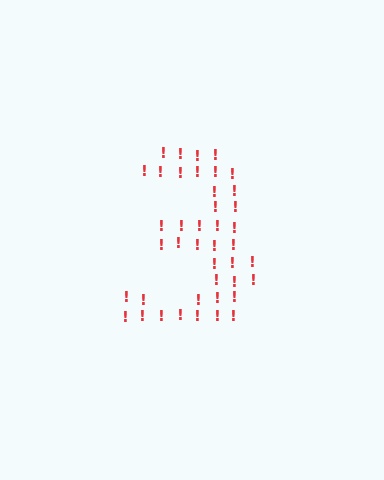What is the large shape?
The large shape is the digit 3.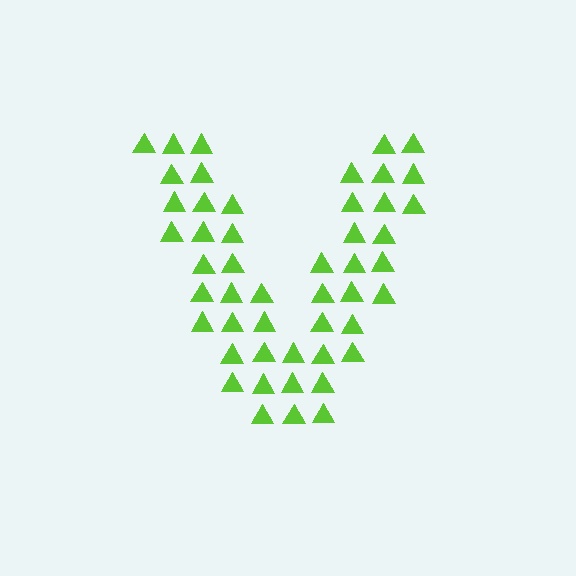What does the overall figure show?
The overall figure shows the letter V.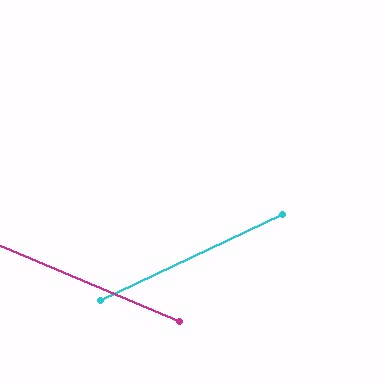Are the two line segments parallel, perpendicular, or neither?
Neither parallel nor perpendicular — they differ by about 48°.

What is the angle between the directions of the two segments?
Approximately 48 degrees.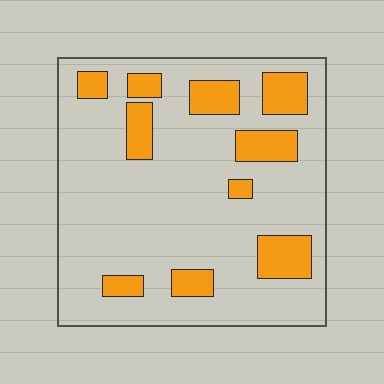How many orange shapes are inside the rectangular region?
10.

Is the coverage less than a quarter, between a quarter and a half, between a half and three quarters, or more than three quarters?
Less than a quarter.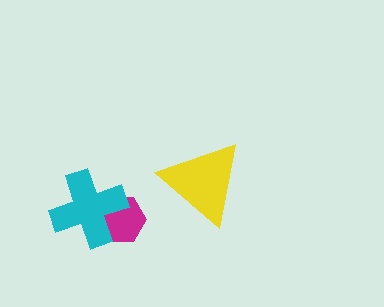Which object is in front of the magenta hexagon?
The cyan cross is in front of the magenta hexagon.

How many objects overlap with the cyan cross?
1 object overlaps with the cyan cross.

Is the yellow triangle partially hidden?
No, no other shape covers it.